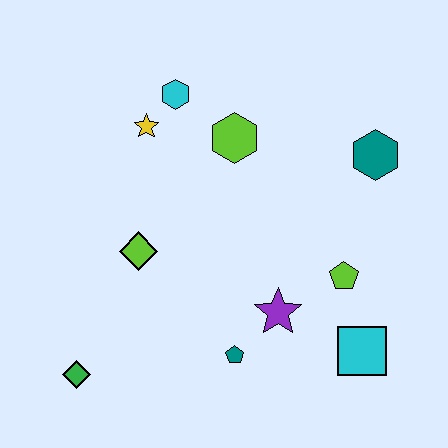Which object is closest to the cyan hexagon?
The yellow star is closest to the cyan hexagon.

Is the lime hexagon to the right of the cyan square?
No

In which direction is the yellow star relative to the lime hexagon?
The yellow star is to the left of the lime hexagon.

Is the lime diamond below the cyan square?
No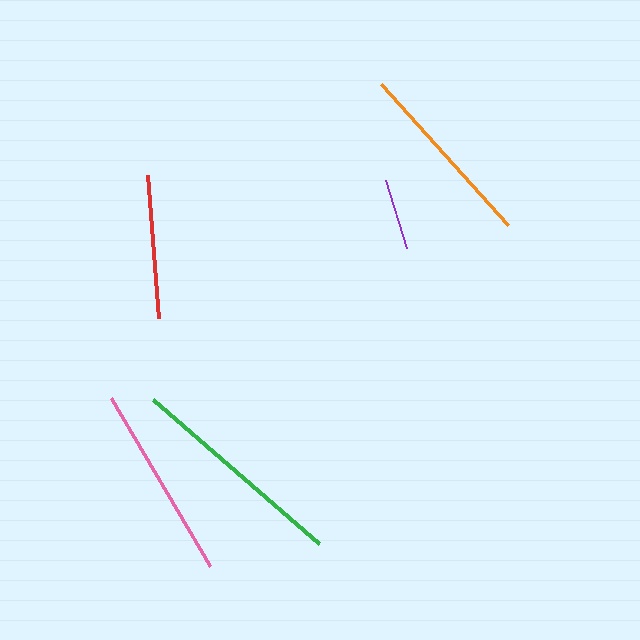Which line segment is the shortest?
The purple line is the shortest at approximately 71 pixels.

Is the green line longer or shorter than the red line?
The green line is longer than the red line.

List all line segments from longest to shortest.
From longest to shortest: green, pink, orange, red, purple.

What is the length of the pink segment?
The pink segment is approximately 195 pixels long.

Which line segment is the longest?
The green line is the longest at approximately 220 pixels.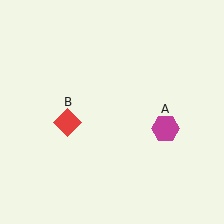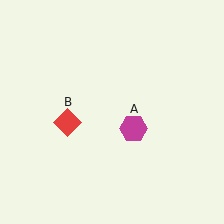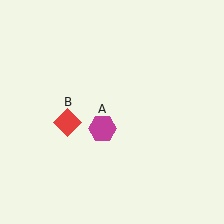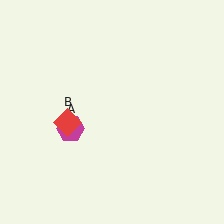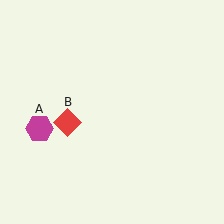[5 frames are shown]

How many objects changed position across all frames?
1 object changed position: magenta hexagon (object A).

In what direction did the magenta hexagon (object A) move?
The magenta hexagon (object A) moved left.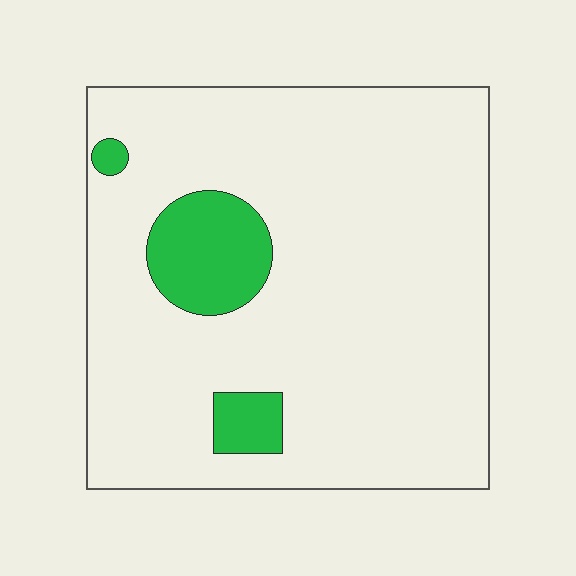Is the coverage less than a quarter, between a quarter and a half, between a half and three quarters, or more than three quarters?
Less than a quarter.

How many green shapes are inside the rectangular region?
3.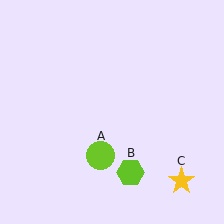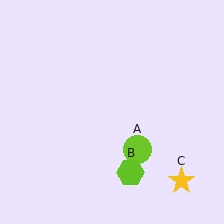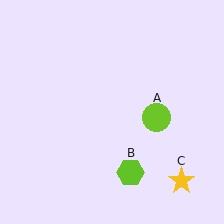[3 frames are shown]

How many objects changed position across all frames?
1 object changed position: lime circle (object A).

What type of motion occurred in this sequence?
The lime circle (object A) rotated counterclockwise around the center of the scene.